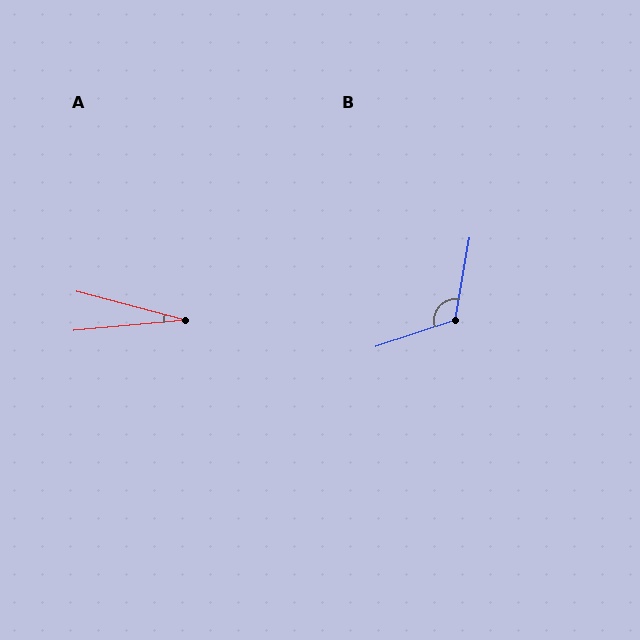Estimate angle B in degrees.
Approximately 118 degrees.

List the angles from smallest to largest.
A (20°), B (118°).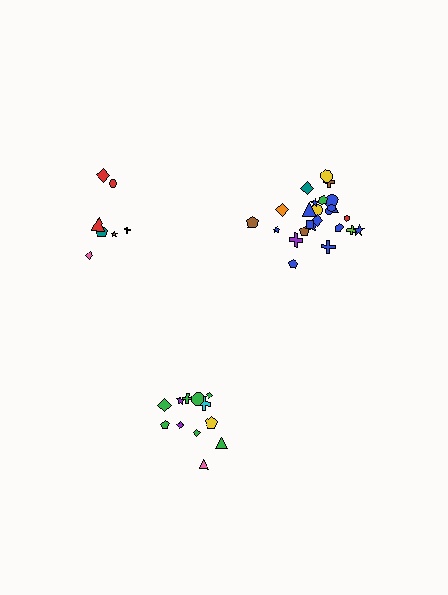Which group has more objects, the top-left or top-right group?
The top-right group.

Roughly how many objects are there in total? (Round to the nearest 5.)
Roughly 45 objects in total.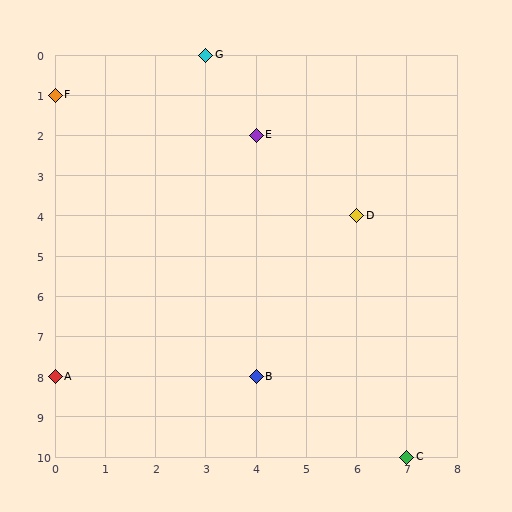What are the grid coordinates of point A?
Point A is at grid coordinates (0, 8).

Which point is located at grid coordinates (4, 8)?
Point B is at (4, 8).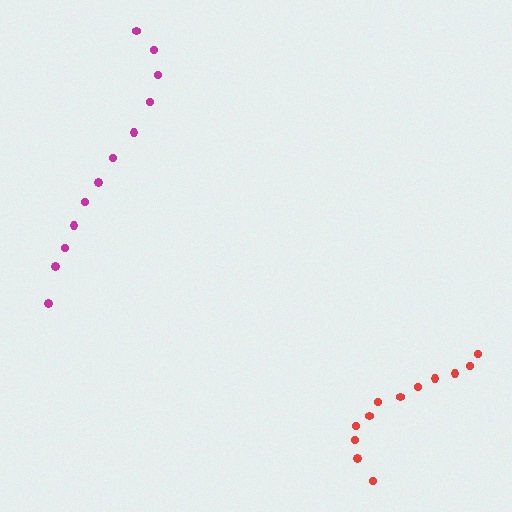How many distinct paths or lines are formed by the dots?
There are 2 distinct paths.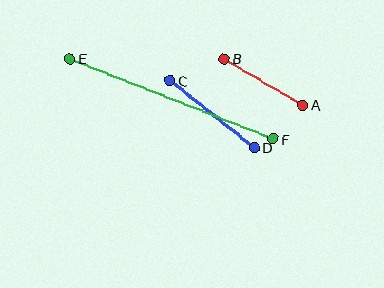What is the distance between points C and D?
The distance is approximately 107 pixels.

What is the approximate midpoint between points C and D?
The midpoint is at approximately (212, 114) pixels.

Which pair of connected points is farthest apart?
Points E and F are farthest apart.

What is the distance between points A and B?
The distance is approximately 91 pixels.